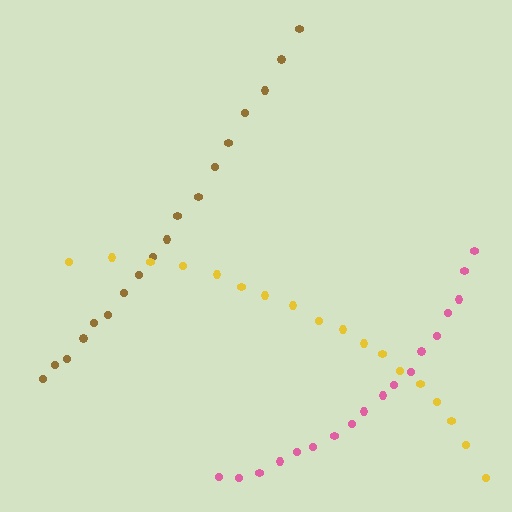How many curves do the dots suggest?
There are 3 distinct paths.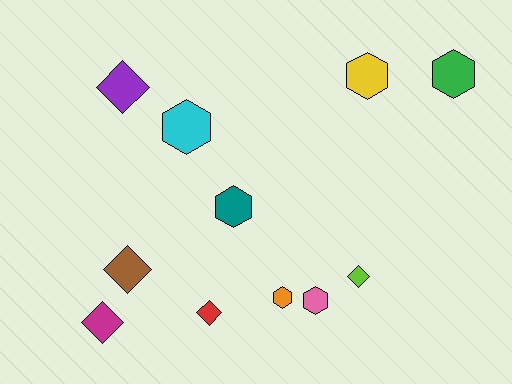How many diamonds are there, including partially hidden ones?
There are 5 diamonds.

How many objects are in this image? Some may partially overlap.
There are 11 objects.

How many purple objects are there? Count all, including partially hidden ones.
There is 1 purple object.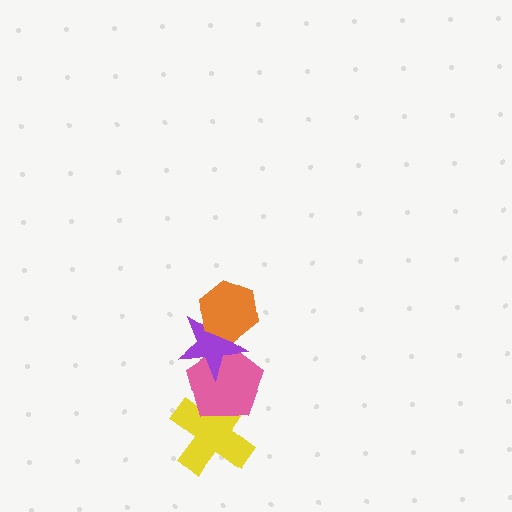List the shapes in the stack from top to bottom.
From top to bottom: the orange hexagon, the purple star, the pink pentagon, the yellow cross.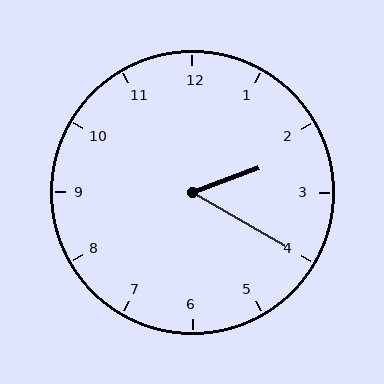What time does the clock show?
2:20.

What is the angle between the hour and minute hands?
Approximately 50 degrees.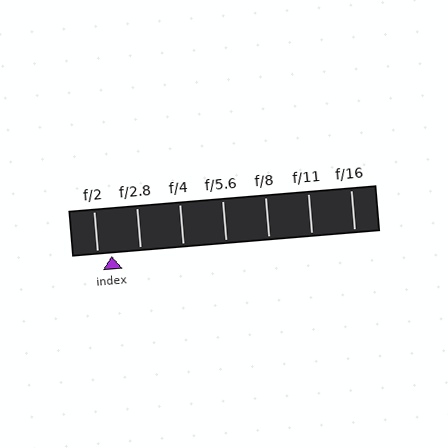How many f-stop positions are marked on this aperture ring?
There are 7 f-stop positions marked.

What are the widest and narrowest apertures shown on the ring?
The widest aperture shown is f/2 and the narrowest is f/16.